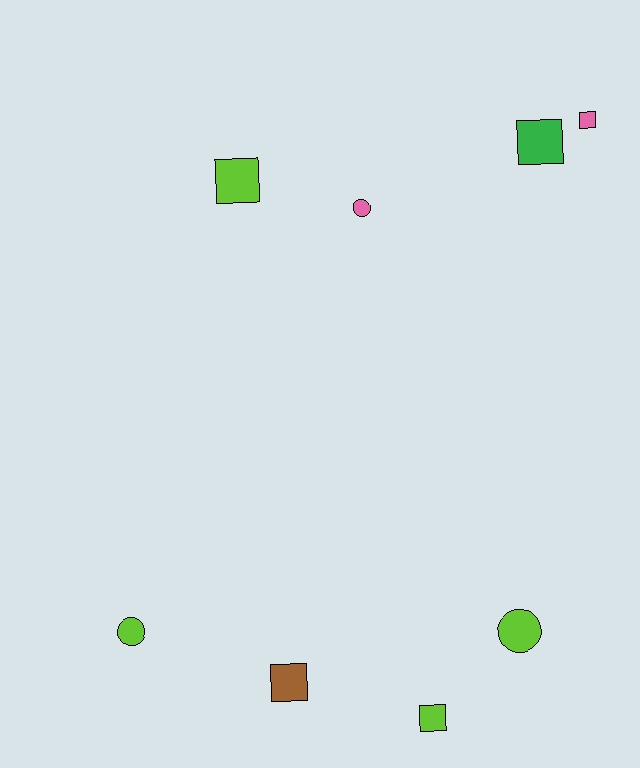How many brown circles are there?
There are no brown circles.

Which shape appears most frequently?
Square, with 5 objects.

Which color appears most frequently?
Lime, with 4 objects.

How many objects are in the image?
There are 8 objects.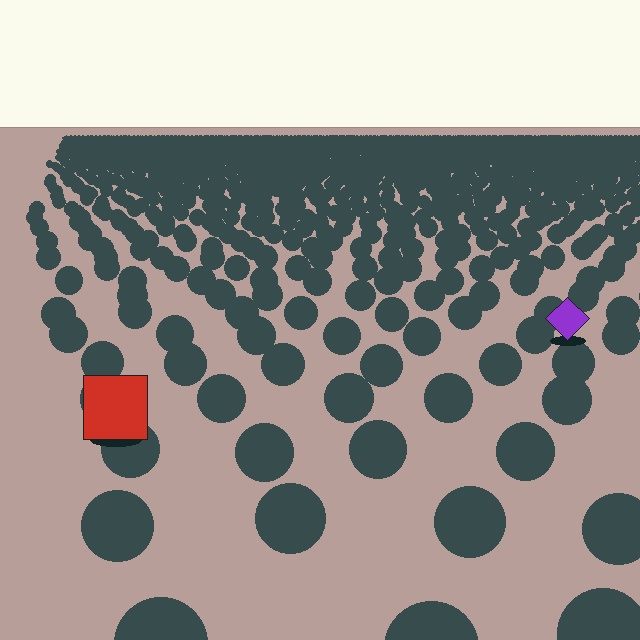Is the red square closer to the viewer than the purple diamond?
Yes. The red square is closer — you can tell from the texture gradient: the ground texture is coarser near it.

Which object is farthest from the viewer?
The purple diamond is farthest from the viewer. It appears smaller and the ground texture around it is denser.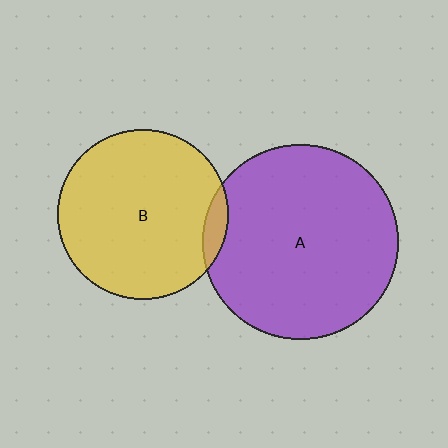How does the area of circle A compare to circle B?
Approximately 1.3 times.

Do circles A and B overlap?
Yes.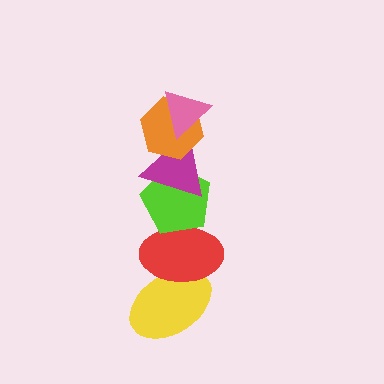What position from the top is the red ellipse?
The red ellipse is 5th from the top.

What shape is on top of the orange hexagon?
The pink triangle is on top of the orange hexagon.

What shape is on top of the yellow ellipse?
The red ellipse is on top of the yellow ellipse.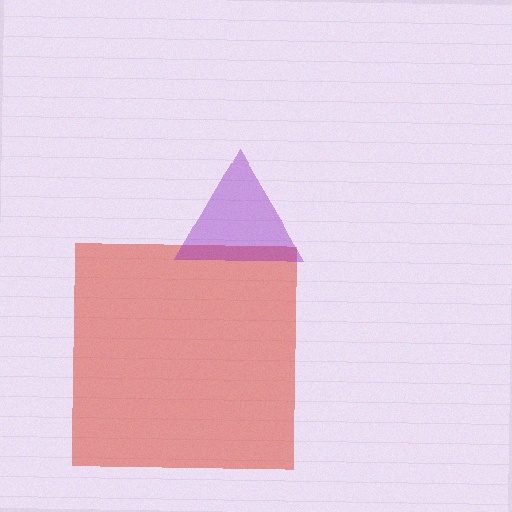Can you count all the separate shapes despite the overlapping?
Yes, there are 2 separate shapes.